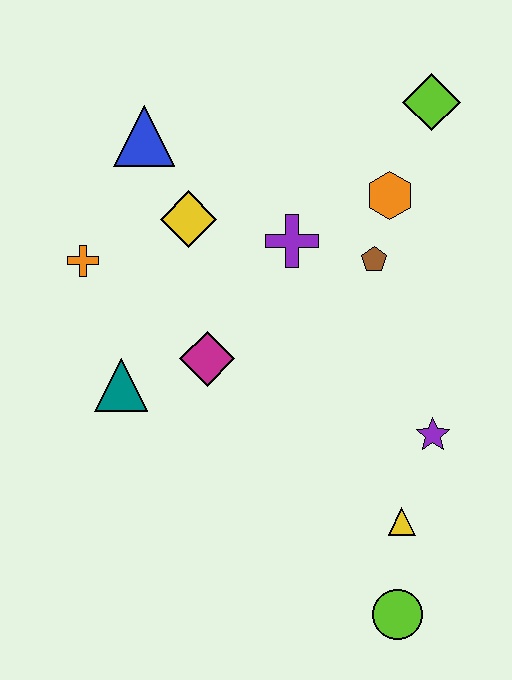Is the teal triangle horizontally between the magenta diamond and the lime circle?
No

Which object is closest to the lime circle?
The yellow triangle is closest to the lime circle.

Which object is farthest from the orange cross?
The lime circle is farthest from the orange cross.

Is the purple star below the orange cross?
Yes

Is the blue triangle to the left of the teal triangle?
No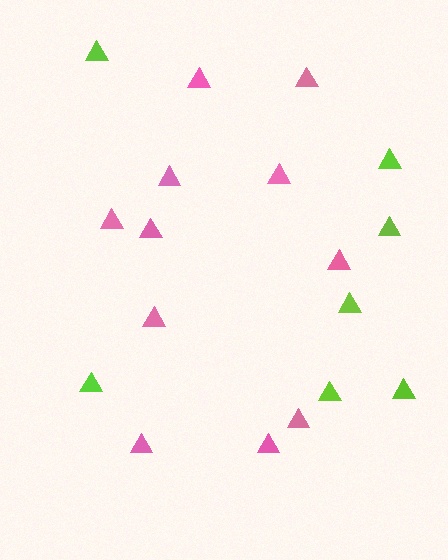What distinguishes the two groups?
There are 2 groups: one group of pink triangles (11) and one group of lime triangles (7).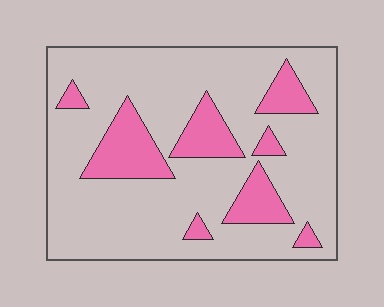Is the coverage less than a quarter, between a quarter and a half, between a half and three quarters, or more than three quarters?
Less than a quarter.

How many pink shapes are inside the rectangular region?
8.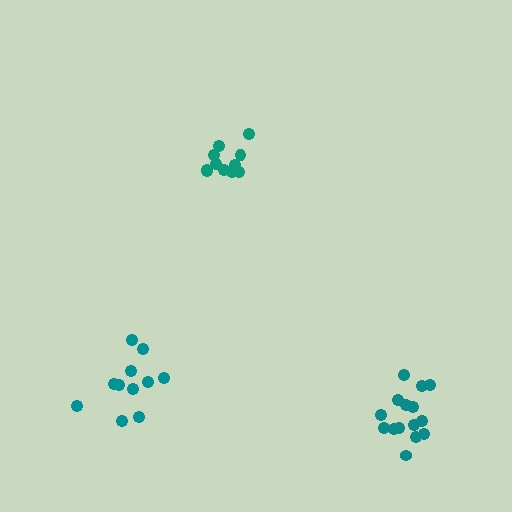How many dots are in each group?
Group 1: 11 dots, Group 2: 11 dots, Group 3: 15 dots (37 total).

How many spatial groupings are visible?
There are 3 spatial groupings.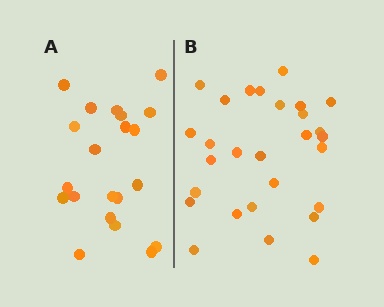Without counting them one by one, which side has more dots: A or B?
Region B (the right region) has more dots.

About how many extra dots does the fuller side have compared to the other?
Region B has roughly 8 or so more dots than region A.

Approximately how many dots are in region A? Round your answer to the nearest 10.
About 20 dots. (The exact count is 21, which rounds to 20.)